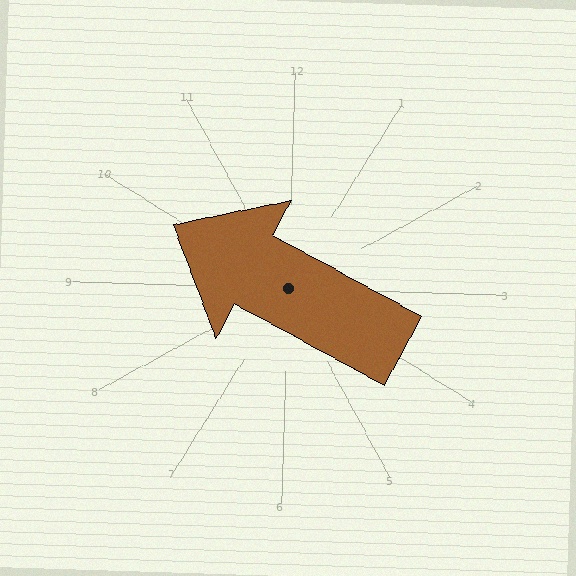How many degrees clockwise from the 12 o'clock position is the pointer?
Approximately 297 degrees.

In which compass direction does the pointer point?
Northwest.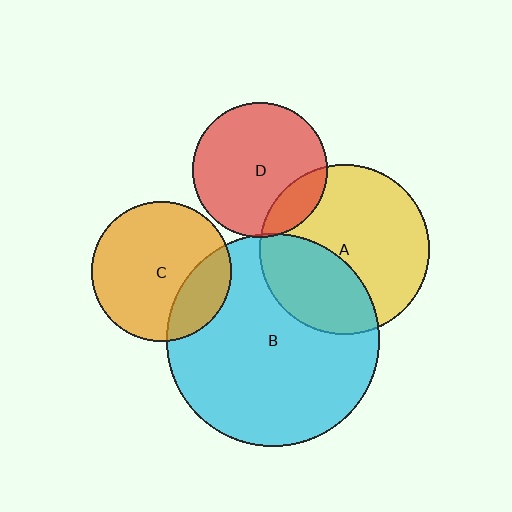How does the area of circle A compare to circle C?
Approximately 1.5 times.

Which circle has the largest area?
Circle B (cyan).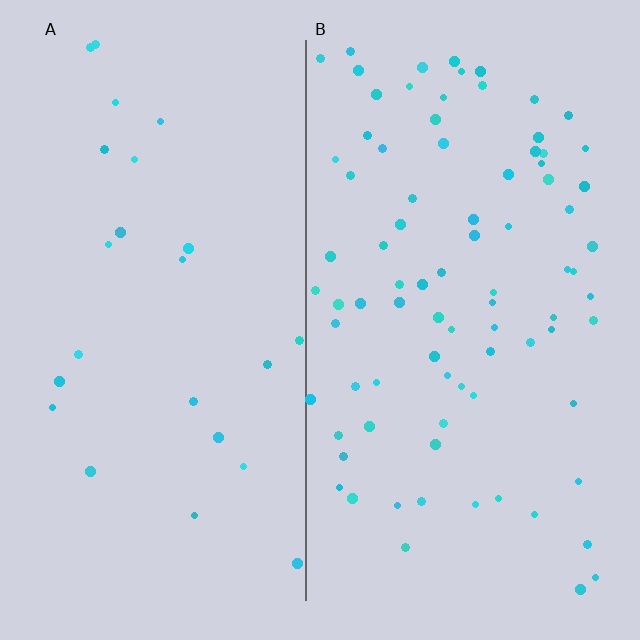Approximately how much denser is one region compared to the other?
Approximately 3.5× — region B over region A.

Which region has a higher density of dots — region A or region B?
B (the right).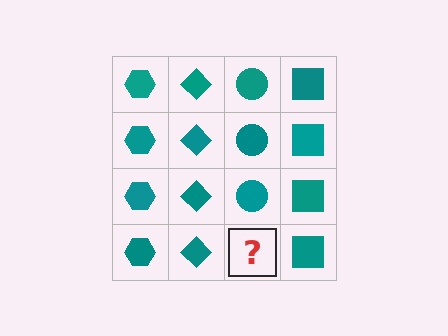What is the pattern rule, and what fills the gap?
The rule is that each column has a consistent shape. The gap should be filled with a teal circle.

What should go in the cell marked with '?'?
The missing cell should contain a teal circle.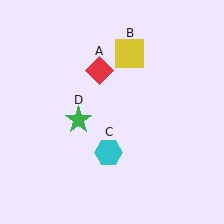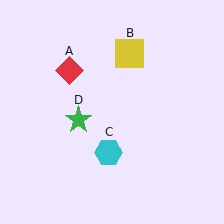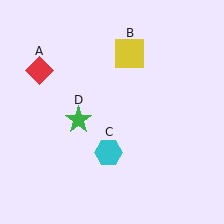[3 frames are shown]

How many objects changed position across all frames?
1 object changed position: red diamond (object A).